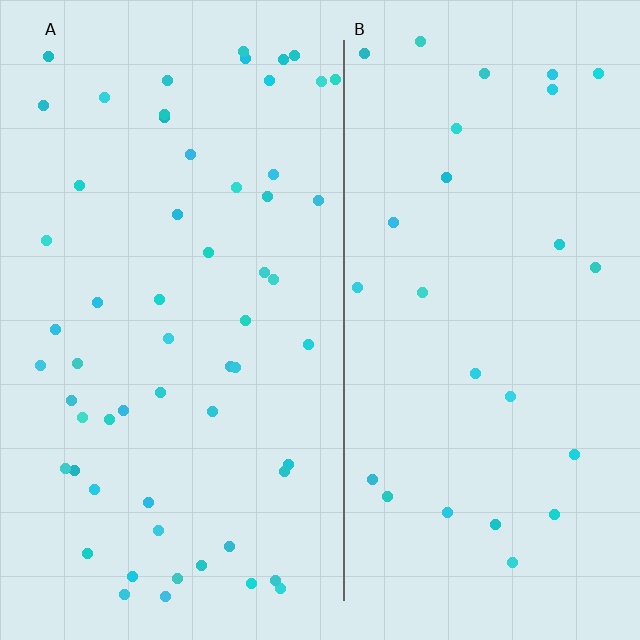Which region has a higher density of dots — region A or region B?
A (the left).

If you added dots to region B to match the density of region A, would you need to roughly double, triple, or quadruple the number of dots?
Approximately double.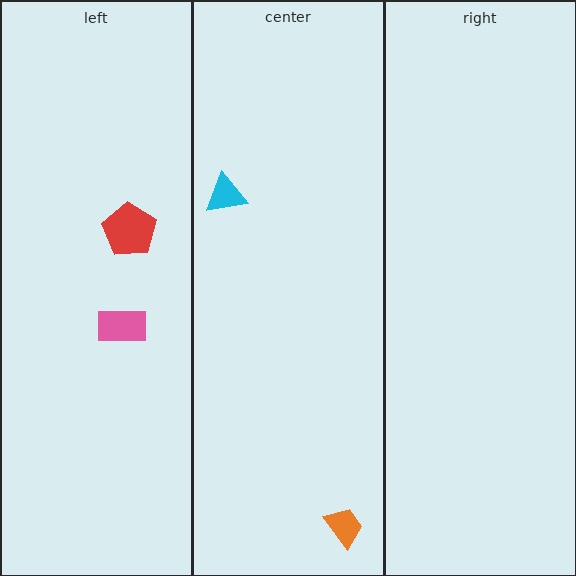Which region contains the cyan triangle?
The center region.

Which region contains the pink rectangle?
The left region.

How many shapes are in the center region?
2.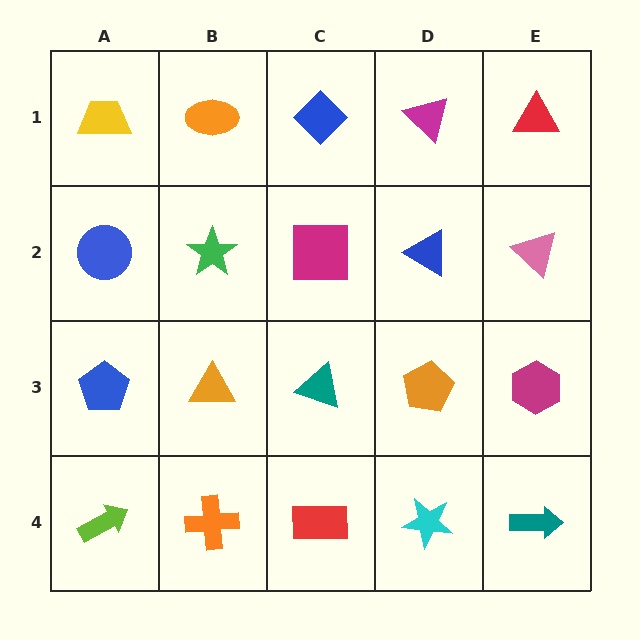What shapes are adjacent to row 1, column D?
A blue triangle (row 2, column D), a blue diamond (row 1, column C), a red triangle (row 1, column E).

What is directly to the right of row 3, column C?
An orange pentagon.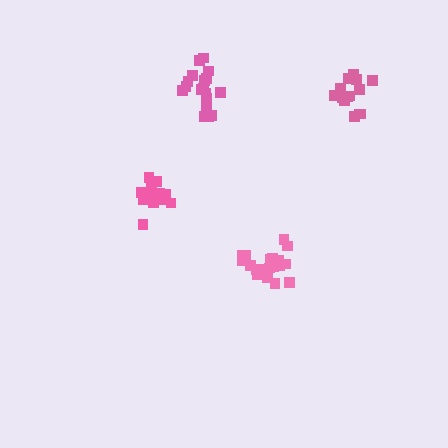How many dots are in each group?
Group 1: 13 dots, Group 2: 19 dots, Group 3: 18 dots, Group 4: 15 dots (65 total).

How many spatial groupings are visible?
There are 4 spatial groupings.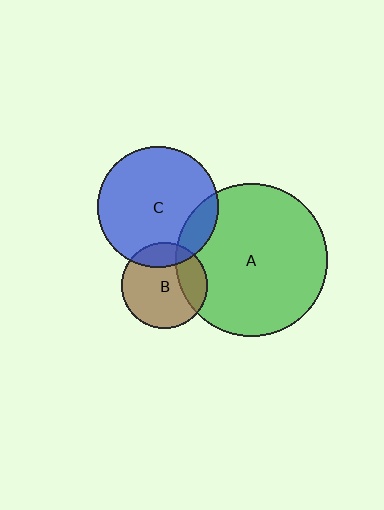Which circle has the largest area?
Circle A (green).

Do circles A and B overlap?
Yes.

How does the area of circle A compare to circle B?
Approximately 3.1 times.